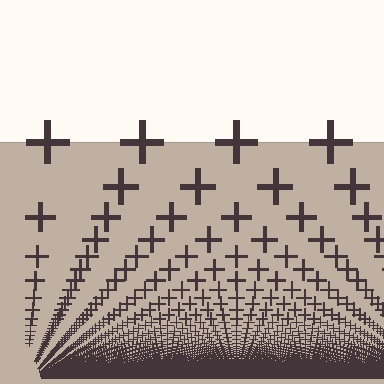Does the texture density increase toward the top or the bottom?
Density increases toward the bottom.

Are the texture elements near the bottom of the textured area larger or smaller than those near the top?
Smaller. The gradient is inverted — elements near the bottom are smaller and denser.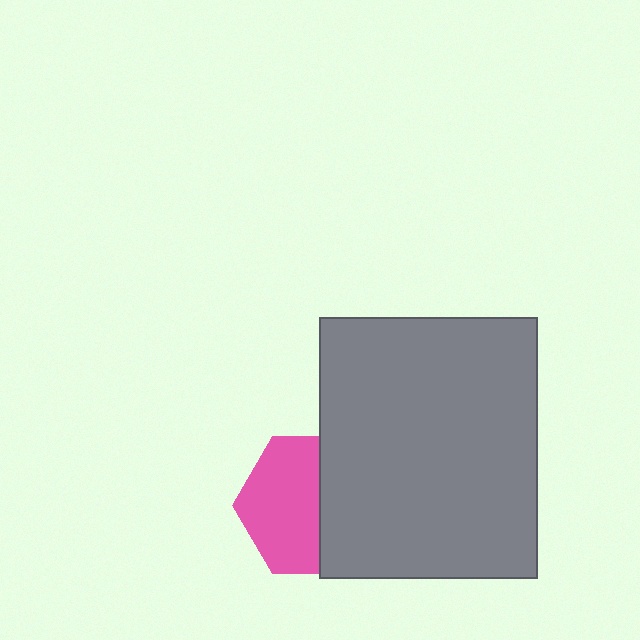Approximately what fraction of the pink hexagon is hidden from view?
Roughly 44% of the pink hexagon is hidden behind the gray rectangle.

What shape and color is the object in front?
The object in front is a gray rectangle.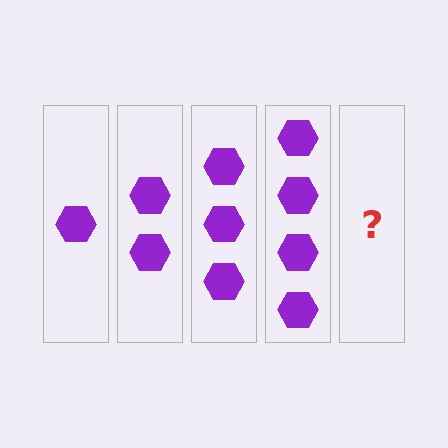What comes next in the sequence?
The next element should be 5 hexagons.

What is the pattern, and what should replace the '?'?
The pattern is that each step adds one more hexagon. The '?' should be 5 hexagons.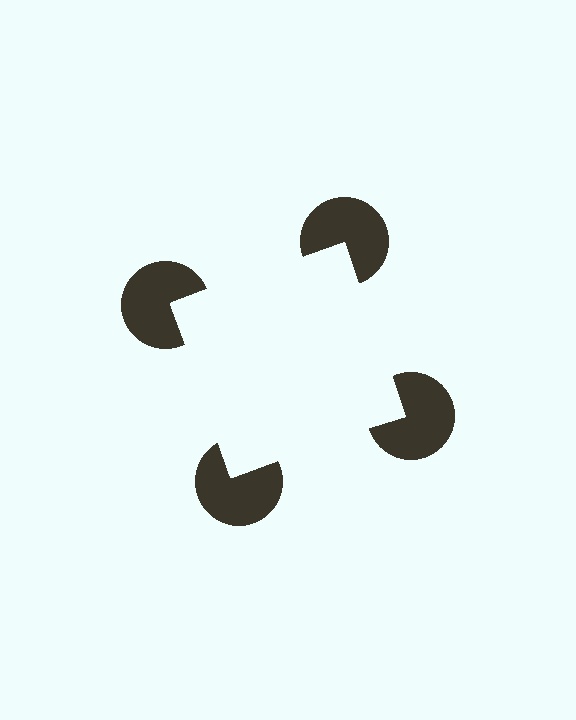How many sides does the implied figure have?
4 sides.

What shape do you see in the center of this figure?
An illusory square — its edges are inferred from the aligned wedge cuts in the pac-man discs, not physically drawn.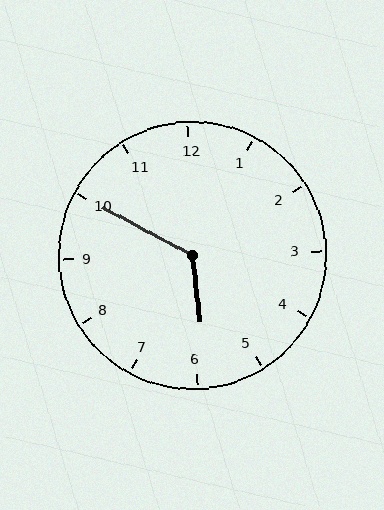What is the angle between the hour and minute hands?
Approximately 125 degrees.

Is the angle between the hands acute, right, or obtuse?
It is obtuse.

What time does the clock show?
5:50.